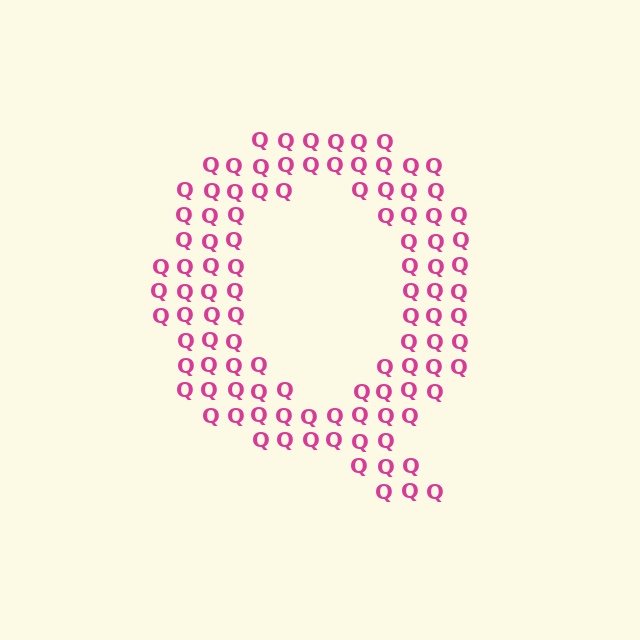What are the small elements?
The small elements are letter Q's.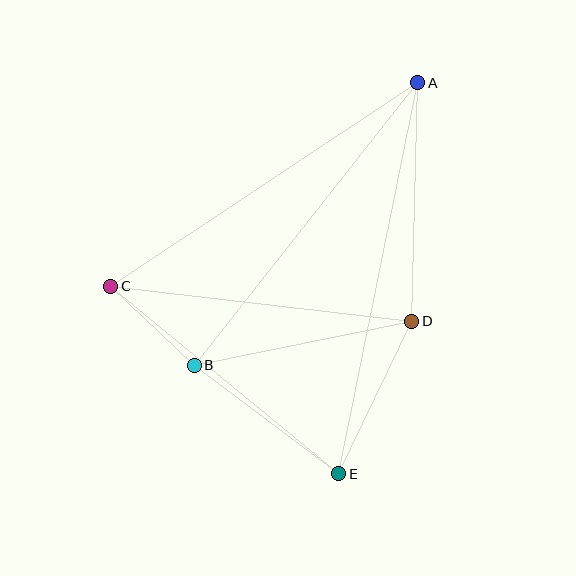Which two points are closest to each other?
Points B and C are closest to each other.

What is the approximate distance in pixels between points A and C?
The distance between A and C is approximately 368 pixels.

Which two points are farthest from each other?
Points A and E are farthest from each other.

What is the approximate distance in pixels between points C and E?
The distance between C and E is approximately 295 pixels.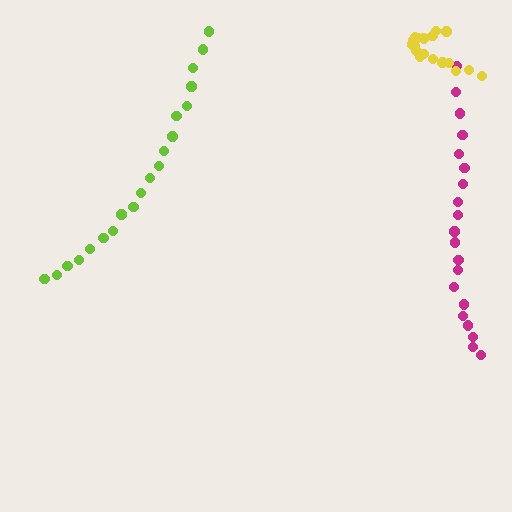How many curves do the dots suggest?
There are 3 distinct paths.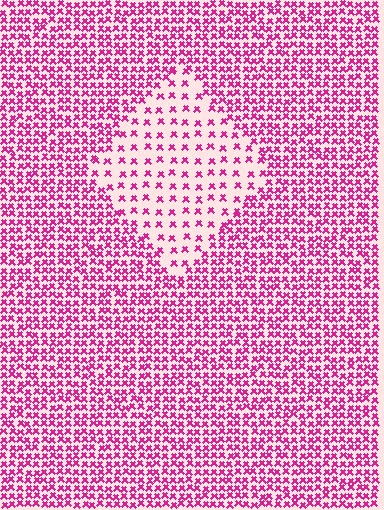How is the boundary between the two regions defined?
The boundary is defined by a change in element density (approximately 2.5x ratio). All elements are the same color, size, and shape.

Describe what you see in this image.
The image contains small magenta elements arranged at two different densities. A diamond-shaped region is visible where the elements are less densely packed than the surrounding area.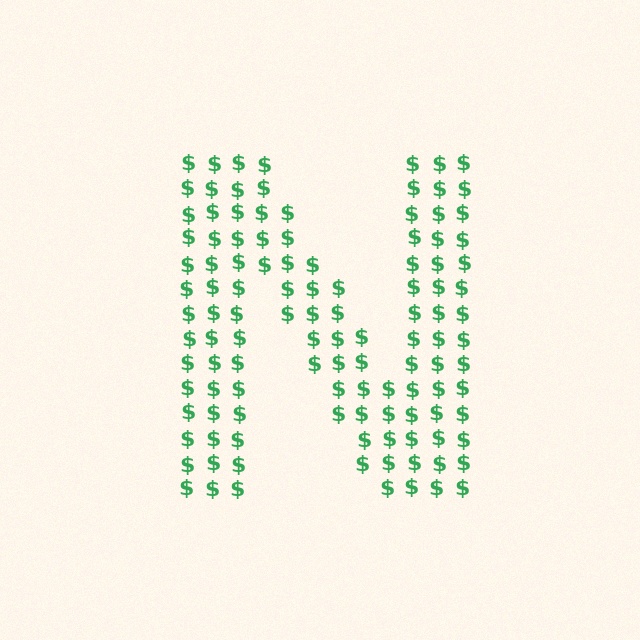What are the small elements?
The small elements are dollar signs.